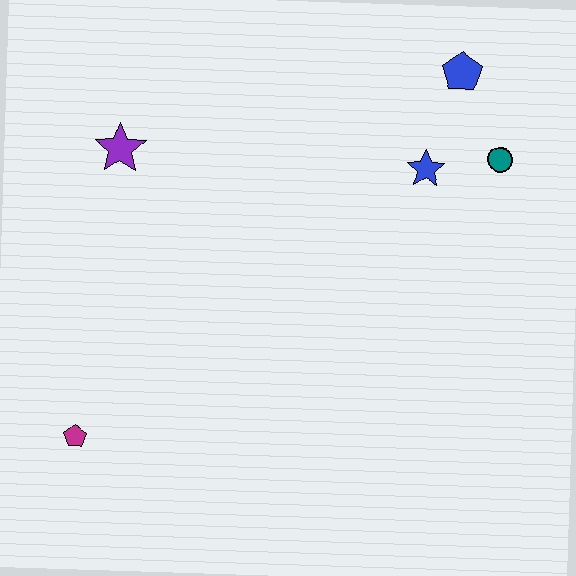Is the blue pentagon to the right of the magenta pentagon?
Yes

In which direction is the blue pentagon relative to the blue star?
The blue pentagon is above the blue star.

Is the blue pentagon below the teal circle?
No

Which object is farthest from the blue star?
The magenta pentagon is farthest from the blue star.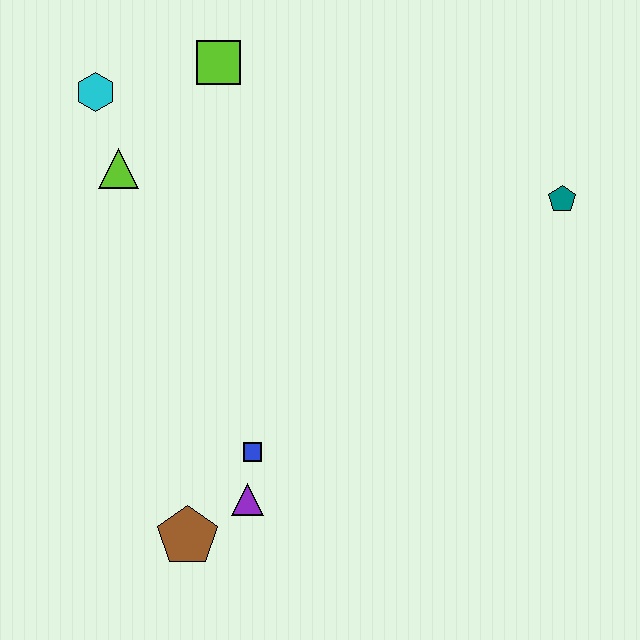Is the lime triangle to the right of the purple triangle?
No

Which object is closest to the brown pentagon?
The purple triangle is closest to the brown pentagon.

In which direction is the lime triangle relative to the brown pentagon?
The lime triangle is above the brown pentagon.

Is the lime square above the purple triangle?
Yes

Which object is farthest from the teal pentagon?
The brown pentagon is farthest from the teal pentagon.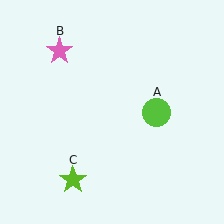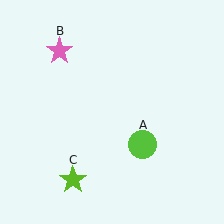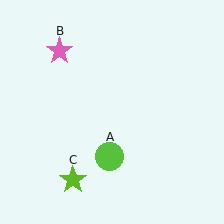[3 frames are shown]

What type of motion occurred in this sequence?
The lime circle (object A) rotated clockwise around the center of the scene.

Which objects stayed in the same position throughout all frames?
Pink star (object B) and lime star (object C) remained stationary.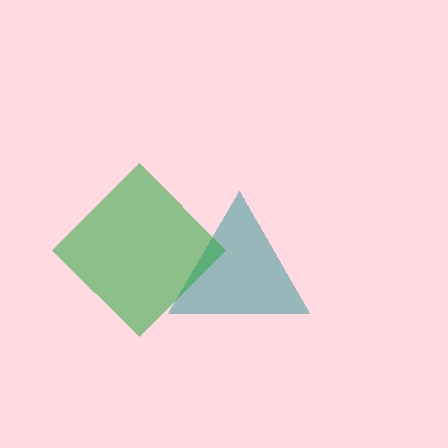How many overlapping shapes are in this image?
There are 2 overlapping shapes in the image.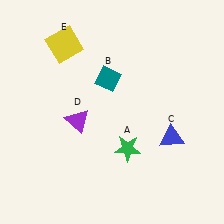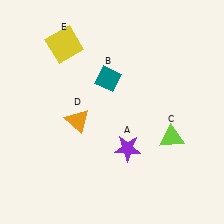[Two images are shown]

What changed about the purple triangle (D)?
In Image 1, D is purple. In Image 2, it changed to orange.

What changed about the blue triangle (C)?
In Image 1, C is blue. In Image 2, it changed to lime.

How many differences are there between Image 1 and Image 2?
There are 3 differences between the two images.